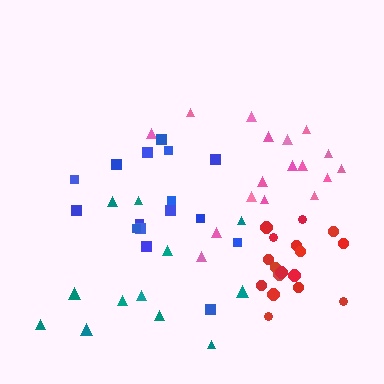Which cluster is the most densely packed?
Red.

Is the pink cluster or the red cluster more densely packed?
Red.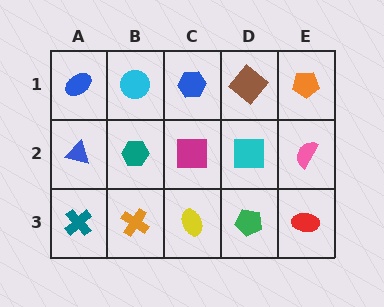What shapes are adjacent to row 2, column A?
A blue ellipse (row 1, column A), a teal cross (row 3, column A), a teal hexagon (row 2, column B).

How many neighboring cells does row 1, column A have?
2.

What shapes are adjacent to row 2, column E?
An orange pentagon (row 1, column E), a red ellipse (row 3, column E), a cyan square (row 2, column D).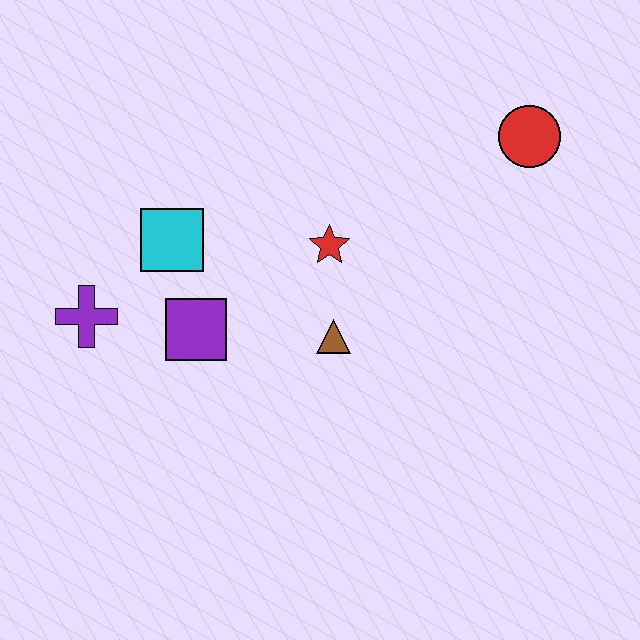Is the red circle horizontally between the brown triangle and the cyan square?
No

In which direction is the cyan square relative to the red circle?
The cyan square is to the left of the red circle.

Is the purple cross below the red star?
Yes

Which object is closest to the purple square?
The cyan square is closest to the purple square.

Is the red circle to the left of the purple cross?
No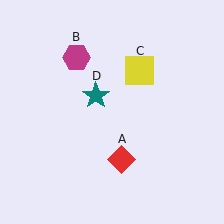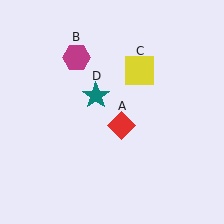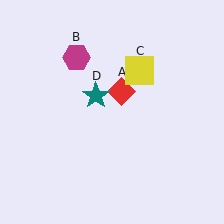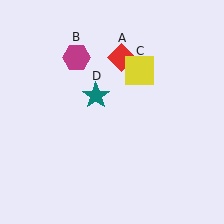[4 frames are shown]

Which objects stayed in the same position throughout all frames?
Magenta hexagon (object B) and yellow square (object C) and teal star (object D) remained stationary.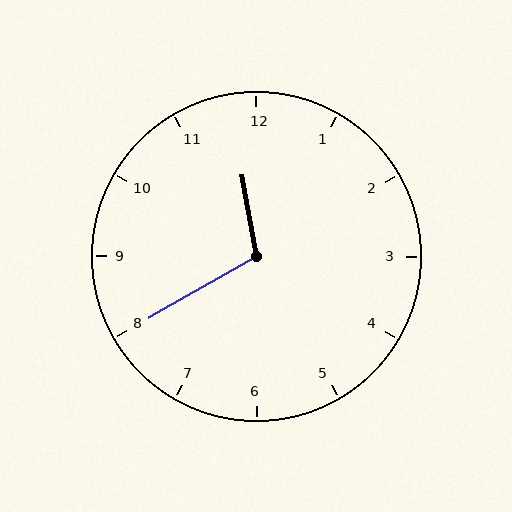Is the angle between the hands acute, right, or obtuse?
It is obtuse.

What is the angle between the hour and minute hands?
Approximately 110 degrees.